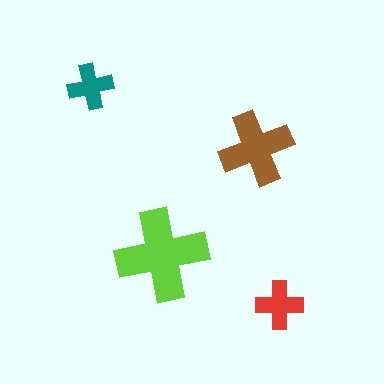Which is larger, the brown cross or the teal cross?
The brown one.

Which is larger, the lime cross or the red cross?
The lime one.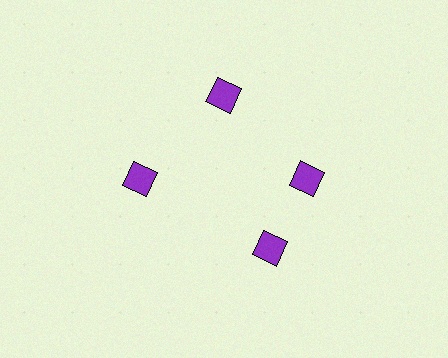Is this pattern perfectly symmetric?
No. The 4 purple diamonds are arranged in a ring, but one element near the 6 o'clock position is rotated out of alignment along the ring, breaking the 4-fold rotational symmetry.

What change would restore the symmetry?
The symmetry would be restored by rotating it back into even spacing with its neighbors so that all 4 diamonds sit at equal angles and equal distance from the center.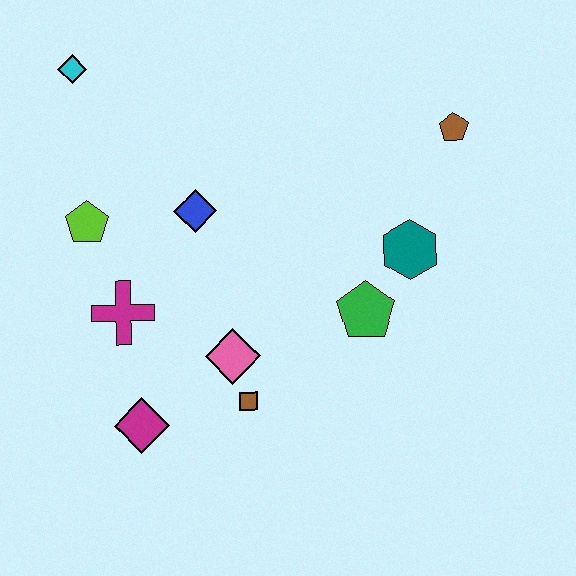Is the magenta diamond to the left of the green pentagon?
Yes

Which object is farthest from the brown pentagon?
The magenta diamond is farthest from the brown pentagon.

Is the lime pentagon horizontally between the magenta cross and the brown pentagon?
No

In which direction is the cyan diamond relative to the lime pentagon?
The cyan diamond is above the lime pentagon.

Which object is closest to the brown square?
The pink diamond is closest to the brown square.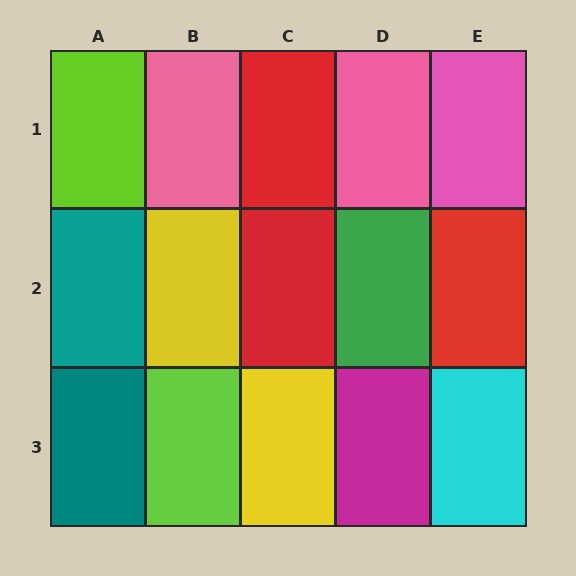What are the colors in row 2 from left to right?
Teal, yellow, red, green, red.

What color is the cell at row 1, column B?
Pink.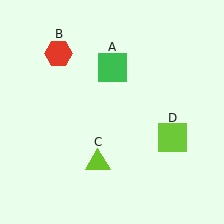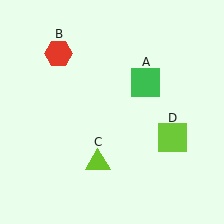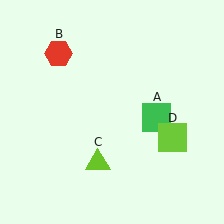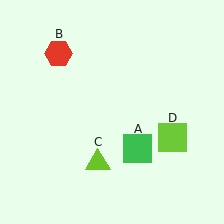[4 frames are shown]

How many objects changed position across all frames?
1 object changed position: green square (object A).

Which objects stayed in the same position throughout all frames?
Red hexagon (object B) and lime triangle (object C) and lime square (object D) remained stationary.